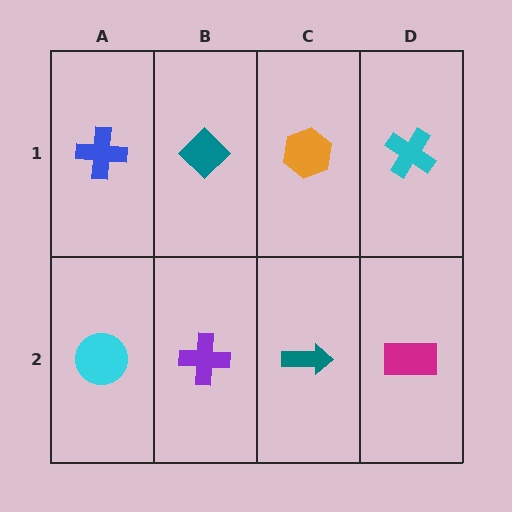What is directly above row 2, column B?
A teal diamond.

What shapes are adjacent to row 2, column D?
A cyan cross (row 1, column D), a teal arrow (row 2, column C).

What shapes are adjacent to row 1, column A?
A cyan circle (row 2, column A), a teal diamond (row 1, column B).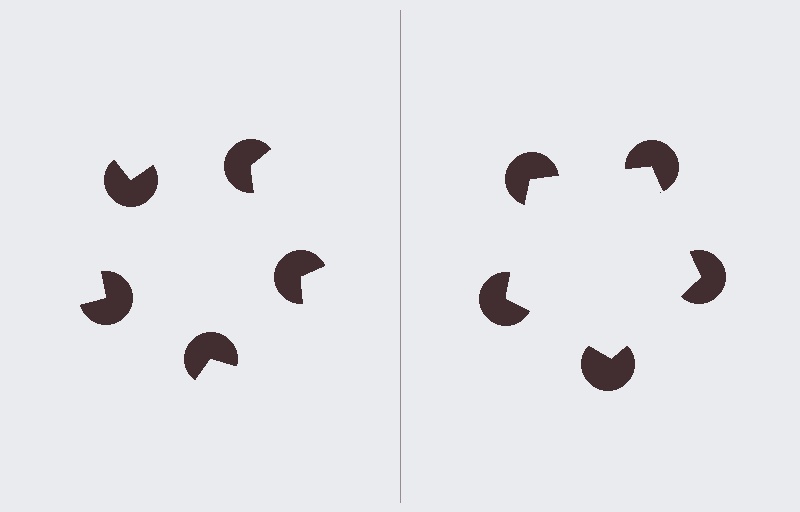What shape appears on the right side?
An illusory pentagon.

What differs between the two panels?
The pac-man discs are positioned identically on both sides; only the wedge orientations differ. On the right they align to a pentagon; on the left they are misaligned.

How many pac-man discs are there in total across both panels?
10 — 5 on each side.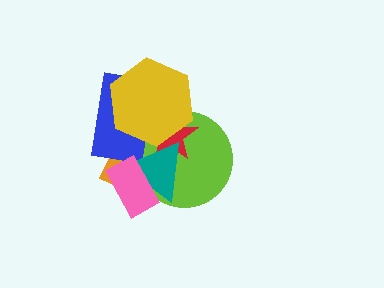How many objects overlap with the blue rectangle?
5 objects overlap with the blue rectangle.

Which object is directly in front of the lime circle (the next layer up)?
The blue rectangle is directly in front of the lime circle.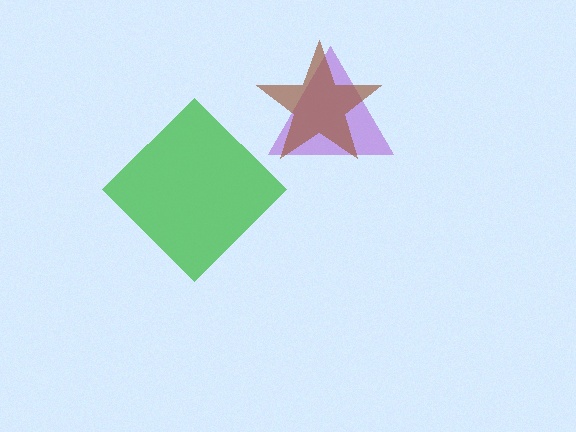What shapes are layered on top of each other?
The layered shapes are: a purple triangle, a green diamond, a brown star.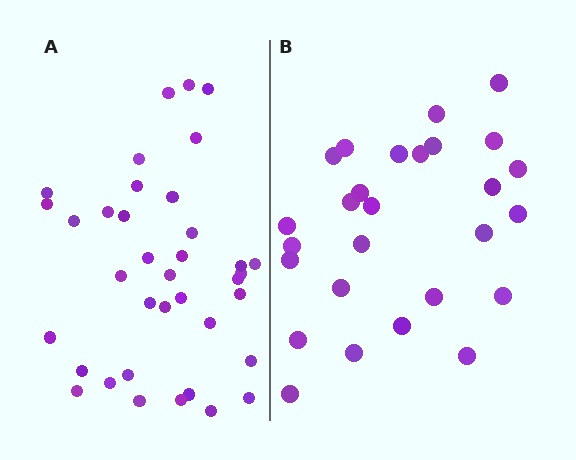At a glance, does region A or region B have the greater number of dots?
Region A (the left region) has more dots.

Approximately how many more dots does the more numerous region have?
Region A has roughly 10 or so more dots than region B.